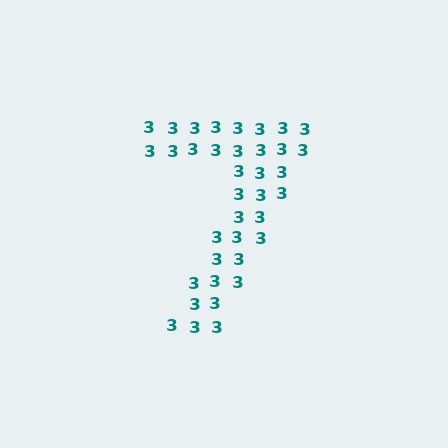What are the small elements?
The small elements are digit 3's.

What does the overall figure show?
The overall figure shows the digit 7.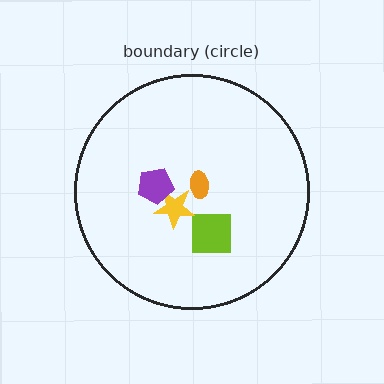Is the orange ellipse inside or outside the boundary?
Inside.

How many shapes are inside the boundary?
4 inside, 0 outside.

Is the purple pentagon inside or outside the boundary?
Inside.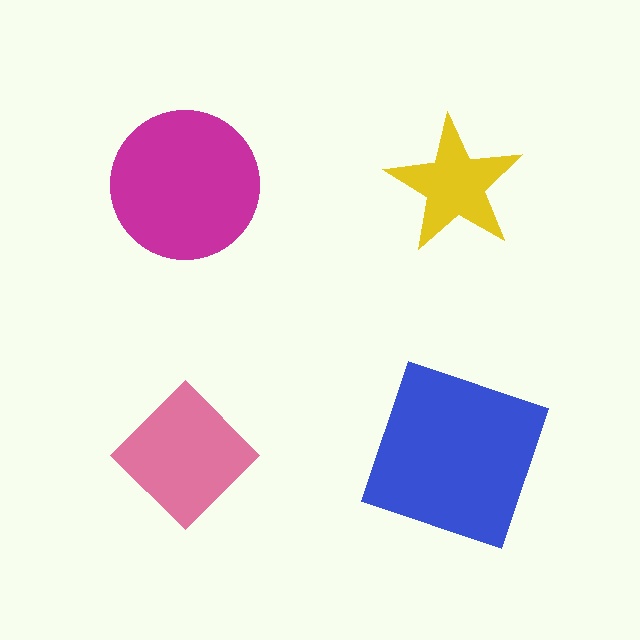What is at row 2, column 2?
A blue square.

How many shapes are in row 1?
2 shapes.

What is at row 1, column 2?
A yellow star.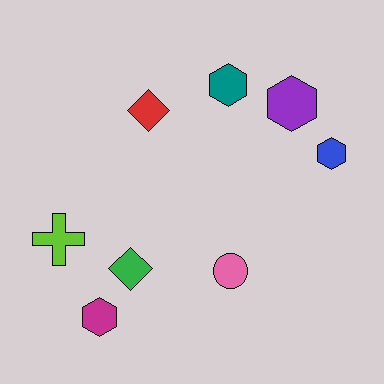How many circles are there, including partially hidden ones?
There is 1 circle.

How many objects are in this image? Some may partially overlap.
There are 8 objects.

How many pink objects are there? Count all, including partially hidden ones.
There is 1 pink object.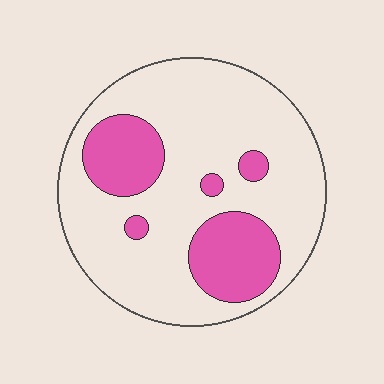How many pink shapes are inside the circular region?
5.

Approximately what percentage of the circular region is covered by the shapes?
Approximately 25%.